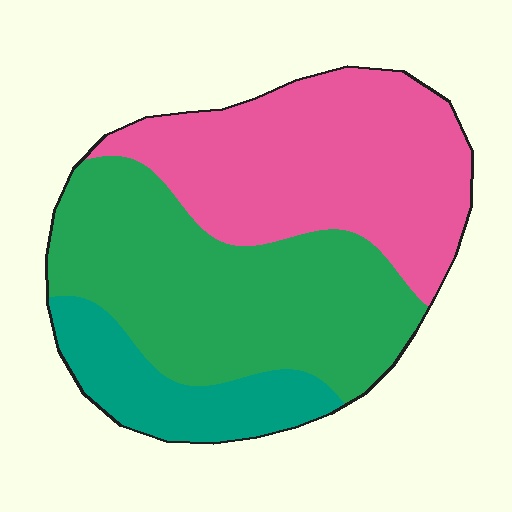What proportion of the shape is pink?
Pink takes up about two fifths (2/5) of the shape.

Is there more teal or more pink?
Pink.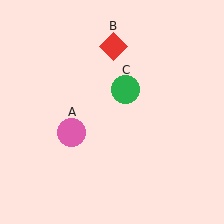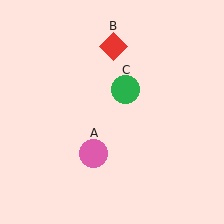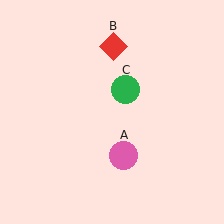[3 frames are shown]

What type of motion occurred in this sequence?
The pink circle (object A) rotated counterclockwise around the center of the scene.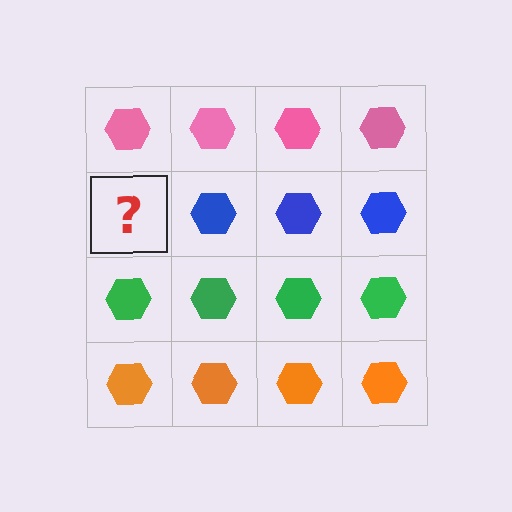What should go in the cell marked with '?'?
The missing cell should contain a blue hexagon.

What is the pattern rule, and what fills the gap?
The rule is that each row has a consistent color. The gap should be filled with a blue hexagon.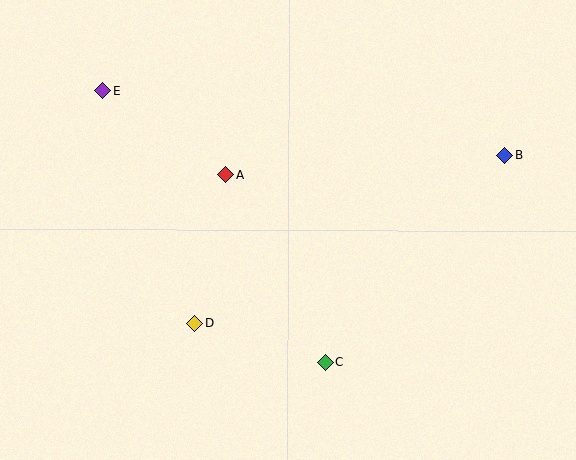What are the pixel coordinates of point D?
Point D is at (195, 323).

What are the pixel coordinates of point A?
Point A is at (226, 174).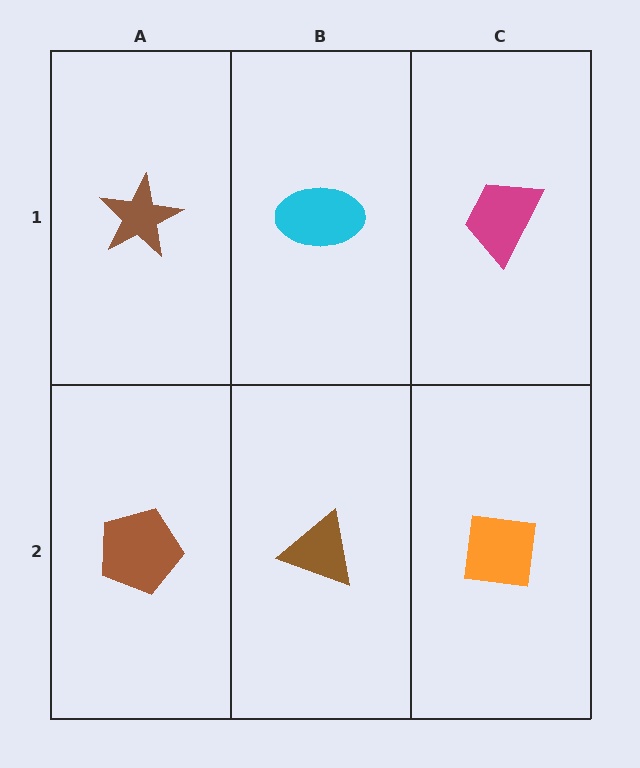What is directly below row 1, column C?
An orange square.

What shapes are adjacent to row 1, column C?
An orange square (row 2, column C), a cyan ellipse (row 1, column B).